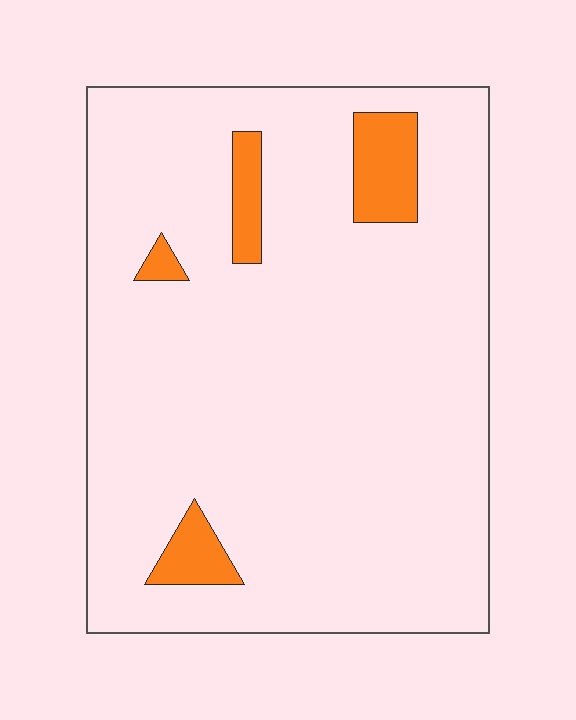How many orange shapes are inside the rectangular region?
4.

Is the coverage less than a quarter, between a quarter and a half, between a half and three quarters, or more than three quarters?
Less than a quarter.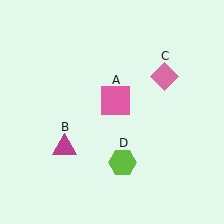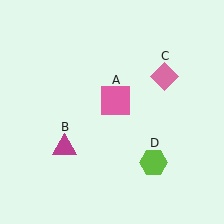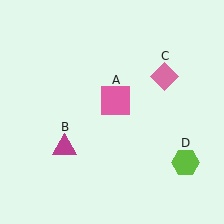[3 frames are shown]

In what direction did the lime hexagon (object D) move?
The lime hexagon (object D) moved right.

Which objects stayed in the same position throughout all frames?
Pink square (object A) and magenta triangle (object B) and pink diamond (object C) remained stationary.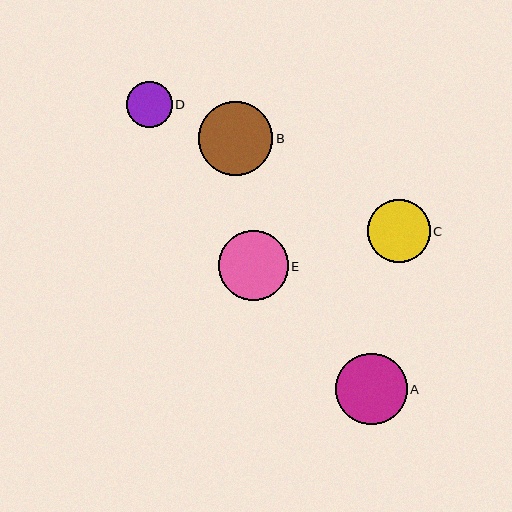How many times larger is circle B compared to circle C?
Circle B is approximately 1.2 times the size of circle C.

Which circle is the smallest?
Circle D is the smallest with a size of approximately 45 pixels.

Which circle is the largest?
Circle B is the largest with a size of approximately 74 pixels.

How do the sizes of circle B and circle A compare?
Circle B and circle A are approximately the same size.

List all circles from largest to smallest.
From largest to smallest: B, A, E, C, D.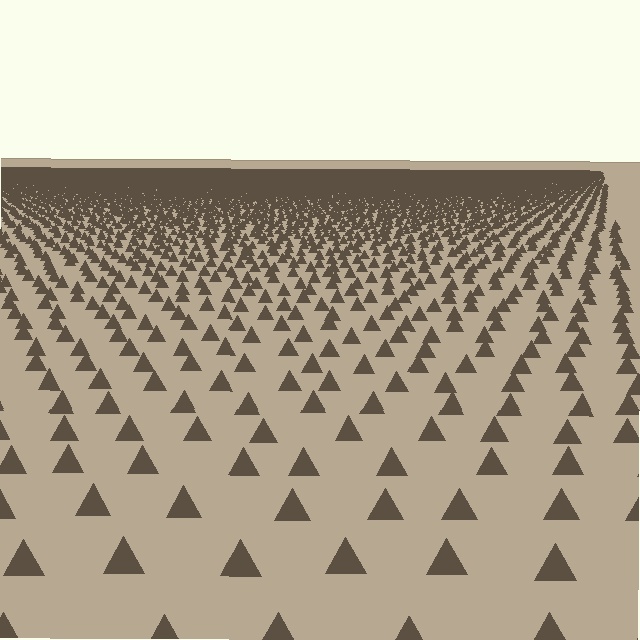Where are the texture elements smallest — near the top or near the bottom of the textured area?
Near the top.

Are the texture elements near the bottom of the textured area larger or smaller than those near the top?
Larger. Near the bottom, elements are closer to the viewer and appear at a bigger on-screen size.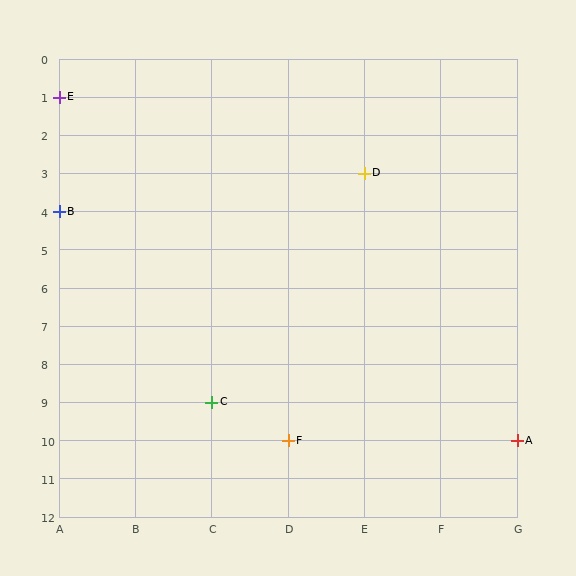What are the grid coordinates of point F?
Point F is at grid coordinates (D, 10).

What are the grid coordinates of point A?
Point A is at grid coordinates (G, 10).